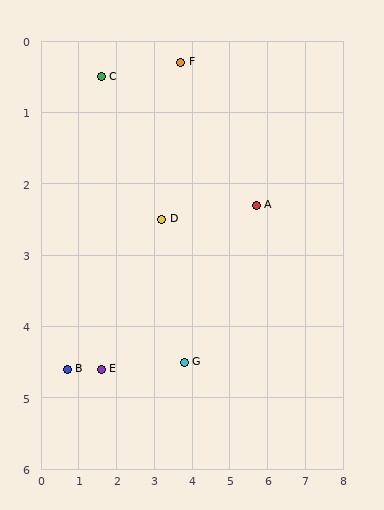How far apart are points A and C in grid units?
Points A and C are about 4.5 grid units apart.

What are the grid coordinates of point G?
Point G is at approximately (3.8, 4.5).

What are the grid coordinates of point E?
Point E is at approximately (1.6, 4.6).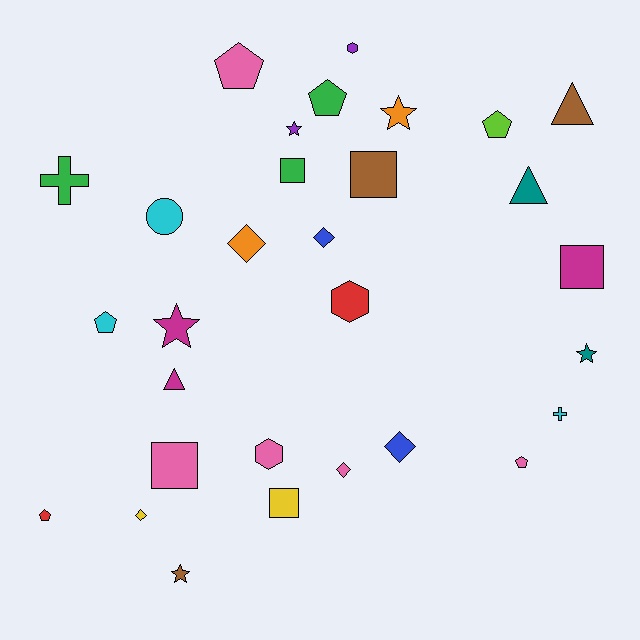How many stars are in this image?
There are 5 stars.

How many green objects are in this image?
There are 3 green objects.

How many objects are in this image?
There are 30 objects.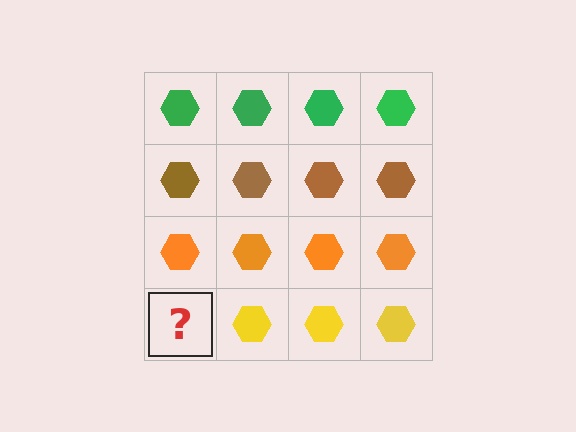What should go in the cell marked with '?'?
The missing cell should contain a yellow hexagon.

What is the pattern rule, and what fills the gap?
The rule is that each row has a consistent color. The gap should be filled with a yellow hexagon.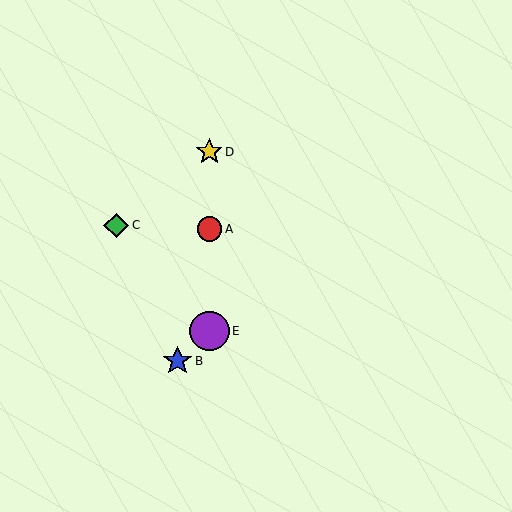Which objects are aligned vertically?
Objects A, D, E are aligned vertically.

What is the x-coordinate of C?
Object C is at x≈116.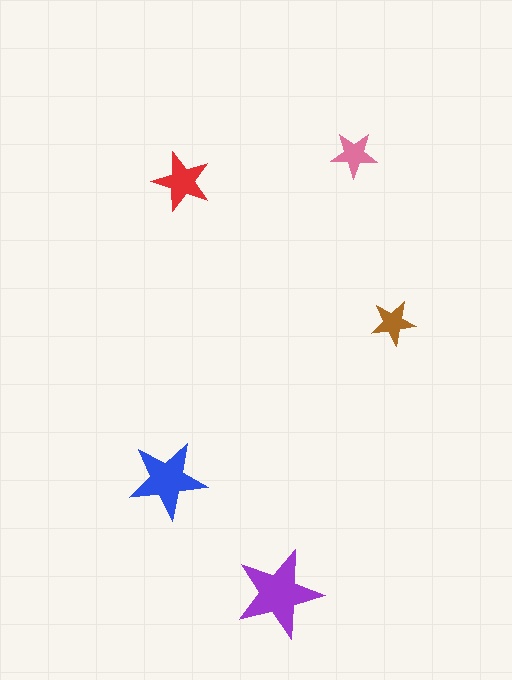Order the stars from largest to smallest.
the purple one, the blue one, the red one, the pink one, the brown one.